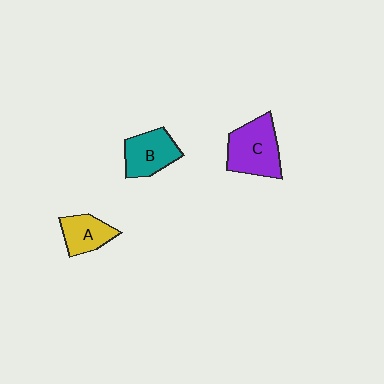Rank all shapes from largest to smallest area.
From largest to smallest: C (purple), B (teal), A (yellow).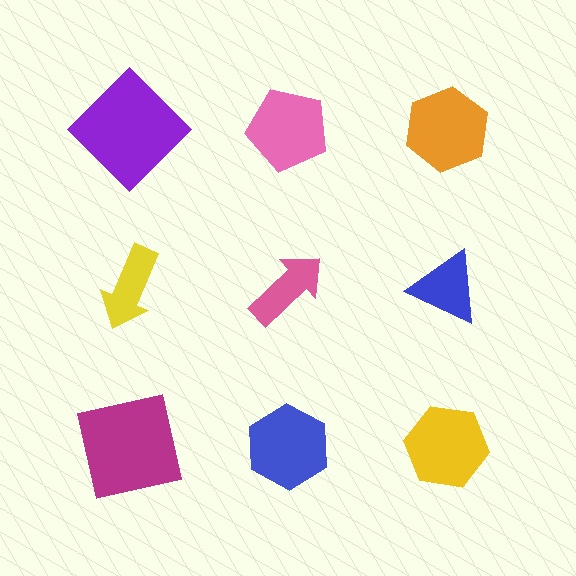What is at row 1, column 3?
An orange hexagon.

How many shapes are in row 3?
3 shapes.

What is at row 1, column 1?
A purple diamond.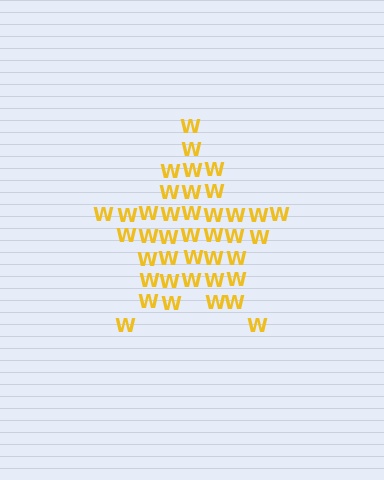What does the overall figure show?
The overall figure shows a star.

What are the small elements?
The small elements are letter W's.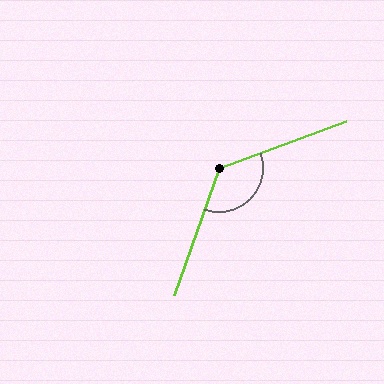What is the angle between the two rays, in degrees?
Approximately 129 degrees.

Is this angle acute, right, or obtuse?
It is obtuse.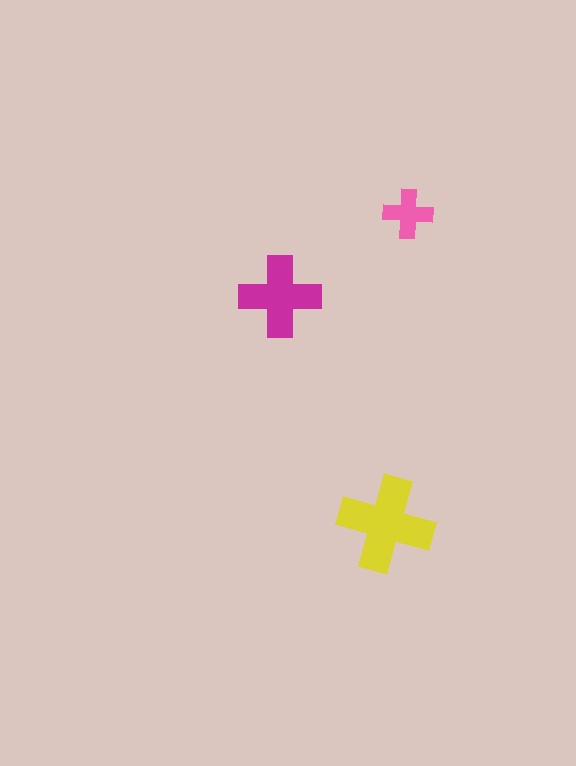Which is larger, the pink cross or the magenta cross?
The magenta one.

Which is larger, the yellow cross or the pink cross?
The yellow one.